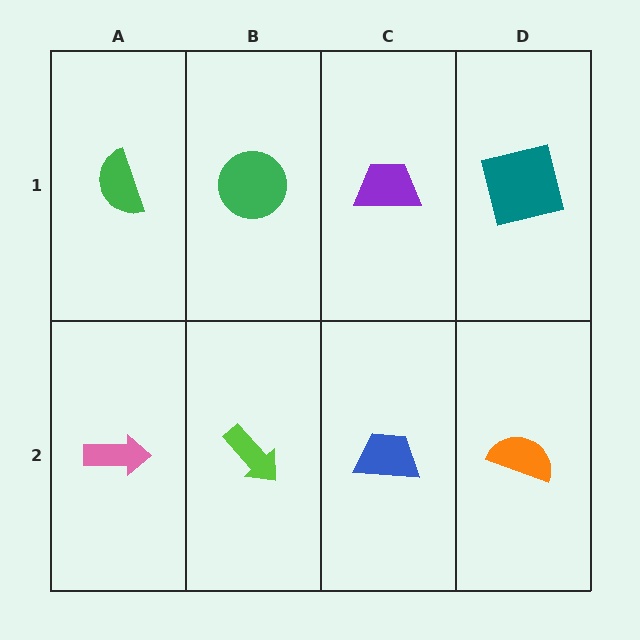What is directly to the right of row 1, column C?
A teal square.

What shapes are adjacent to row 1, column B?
A lime arrow (row 2, column B), a green semicircle (row 1, column A), a purple trapezoid (row 1, column C).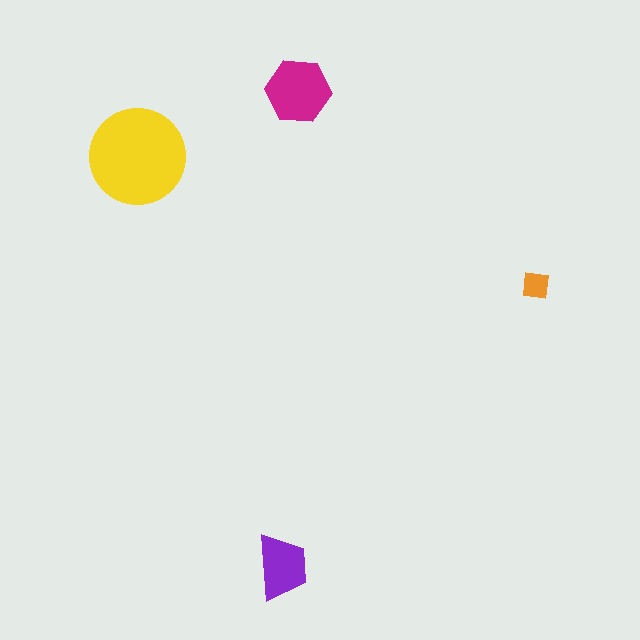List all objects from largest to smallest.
The yellow circle, the magenta hexagon, the purple trapezoid, the orange square.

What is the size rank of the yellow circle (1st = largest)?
1st.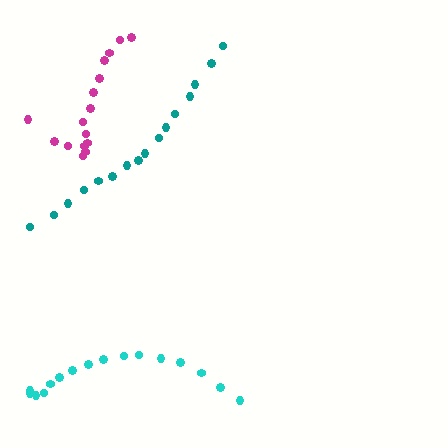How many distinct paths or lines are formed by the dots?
There are 3 distinct paths.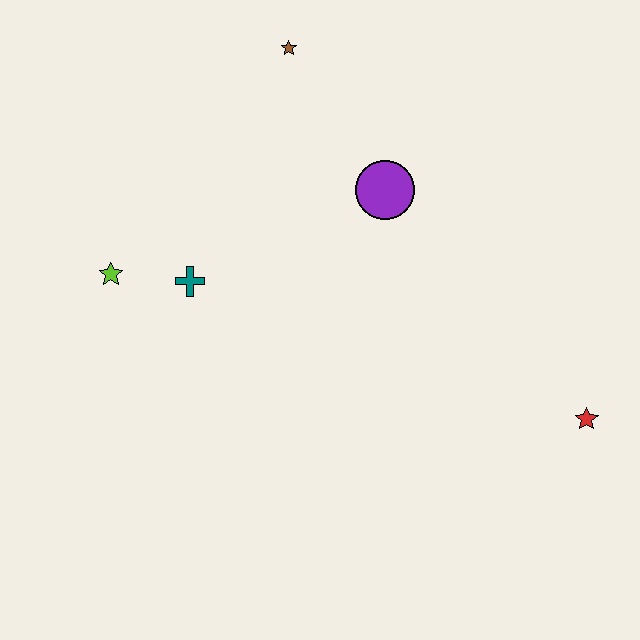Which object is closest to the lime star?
The teal cross is closest to the lime star.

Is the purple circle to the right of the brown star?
Yes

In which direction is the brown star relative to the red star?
The brown star is above the red star.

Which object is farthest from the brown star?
The red star is farthest from the brown star.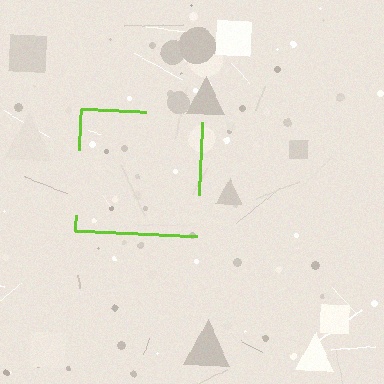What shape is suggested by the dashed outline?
The dashed outline suggests a square.